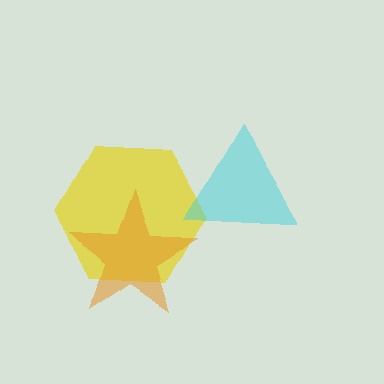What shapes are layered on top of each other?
The layered shapes are: a yellow hexagon, an orange star, a cyan triangle.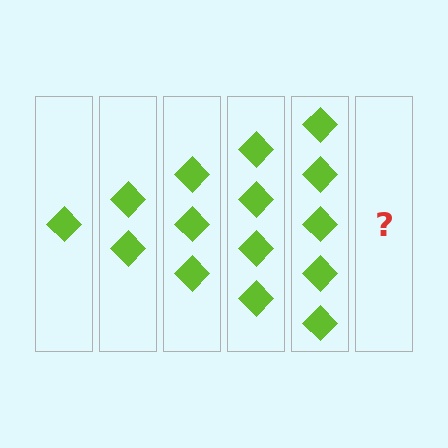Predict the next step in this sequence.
The next step is 6 diamonds.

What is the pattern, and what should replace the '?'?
The pattern is that each step adds one more diamond. The '?' should be 6 diamonds.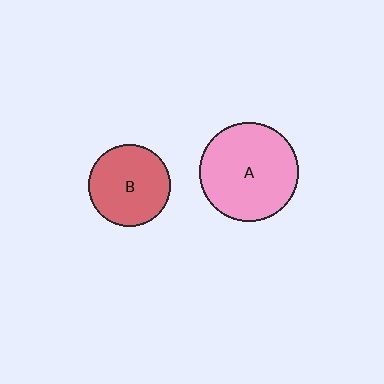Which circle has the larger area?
Circle A (pink).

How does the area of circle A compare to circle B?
Approximately 1.5 times.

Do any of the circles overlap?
No, none of the circles overlap.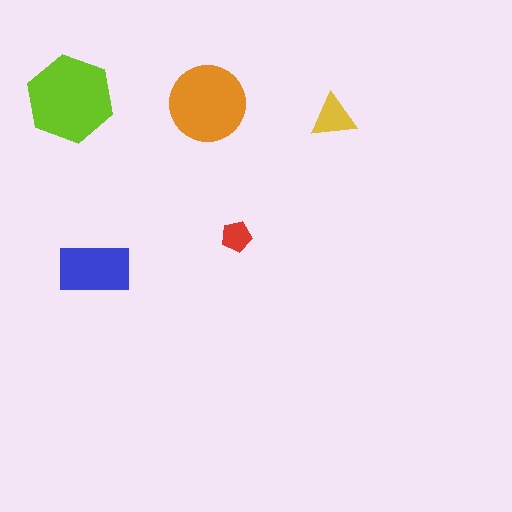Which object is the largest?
The lime hexagon.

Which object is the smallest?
The red pentagon.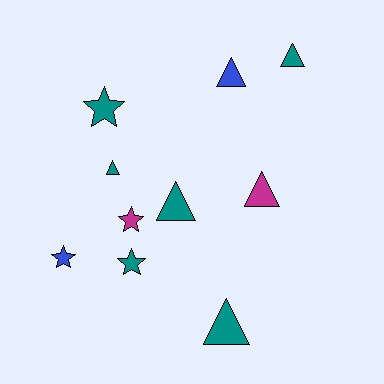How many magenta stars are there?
There is 1 magenta star.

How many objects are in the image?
There are 10 objects.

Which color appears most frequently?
Teal, with 6 objects.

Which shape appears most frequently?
Triangle, with 6 objects.